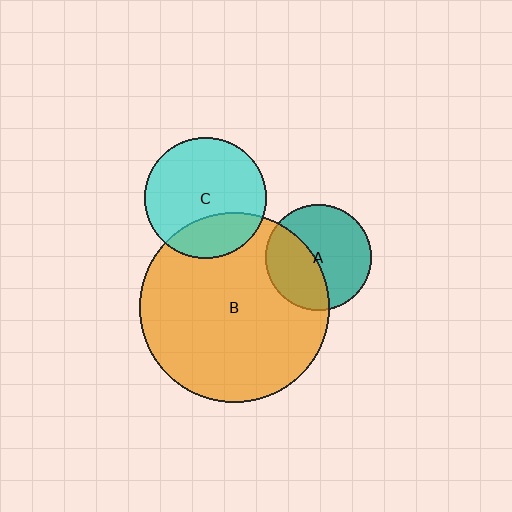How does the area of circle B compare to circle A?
Approximately 3.2 times.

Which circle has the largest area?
Circle B (orange).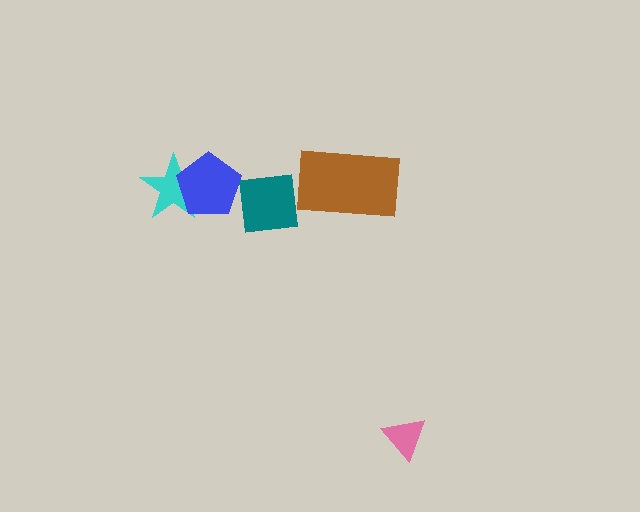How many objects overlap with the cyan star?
1 object overlaps with the cyan star.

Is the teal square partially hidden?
Yes, it is partially covered by another shape.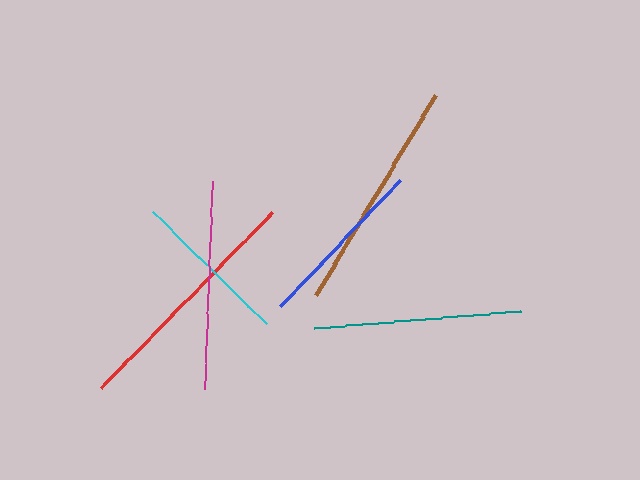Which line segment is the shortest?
The cyan line is the shortest at approximately 159 pixels.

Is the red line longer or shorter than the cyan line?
The red line is longer than the cyan line.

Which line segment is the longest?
The red line is the longest at approximately 246 pixels.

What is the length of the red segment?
The red segment is approximately 246 pixels long.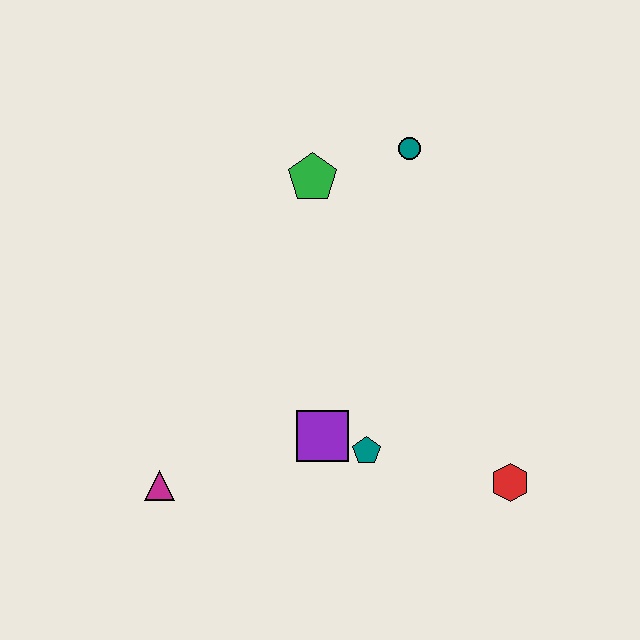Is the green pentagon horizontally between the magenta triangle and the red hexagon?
Yes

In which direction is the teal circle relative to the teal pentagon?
The teal circle is above the teal pentagon.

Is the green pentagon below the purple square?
No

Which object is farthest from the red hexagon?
The green pentagon is farthest from the red hexagon.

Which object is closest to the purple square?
The teal pentagon is closest to the purple square.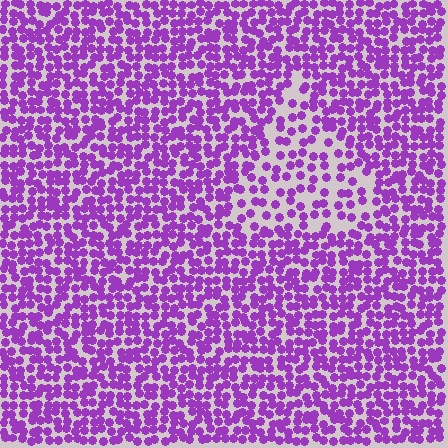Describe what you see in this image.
The image contains small purple elements arranged at two different densities. A triangle-shaped region is visible where the elements are less densely packed than the surrounding area.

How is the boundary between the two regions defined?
The boundary is defined by a change in element density (approximately 1.9x ratio). All elements are the same color, size, and shape.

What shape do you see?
I see a triangle.